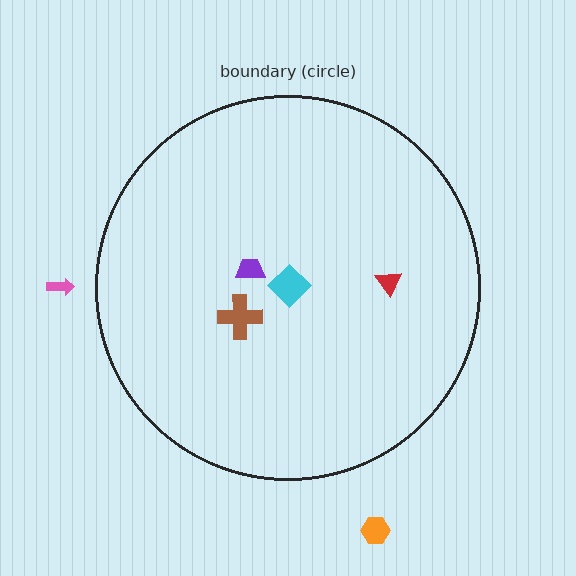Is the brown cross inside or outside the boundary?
Inside.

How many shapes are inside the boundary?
5 inside, 2 outside.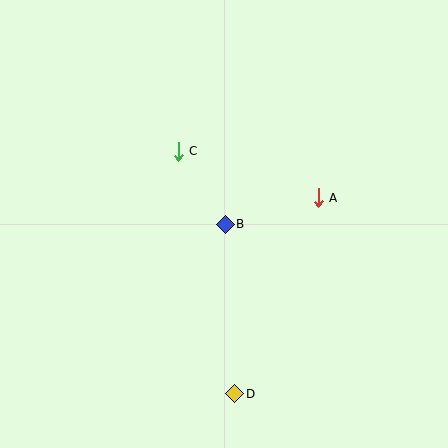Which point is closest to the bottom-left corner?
Point D is closest to the bottom-left corner.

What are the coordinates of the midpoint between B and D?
The midpoint between B and D is at (230, 309).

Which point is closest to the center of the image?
Point B at (225, 224) is closest to the center.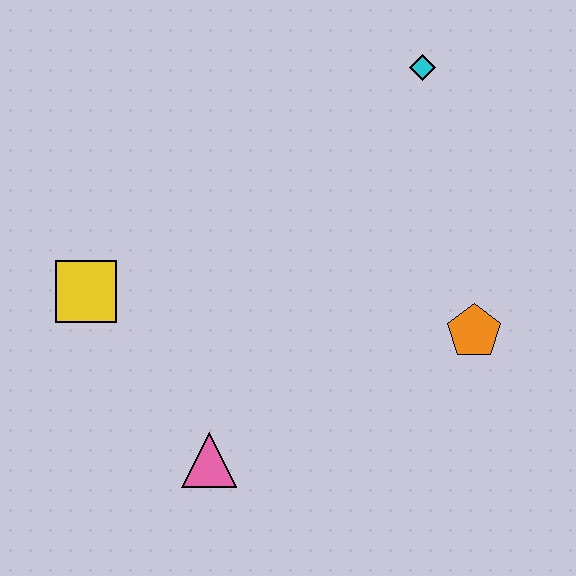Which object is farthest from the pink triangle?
The cyan diamond is farthest from the pink triangle.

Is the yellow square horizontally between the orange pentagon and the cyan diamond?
No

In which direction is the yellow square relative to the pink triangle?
The yellow square is above the pink triangle.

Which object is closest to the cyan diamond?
The orange pentagon is closest to the cyan diamond.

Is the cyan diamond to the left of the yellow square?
No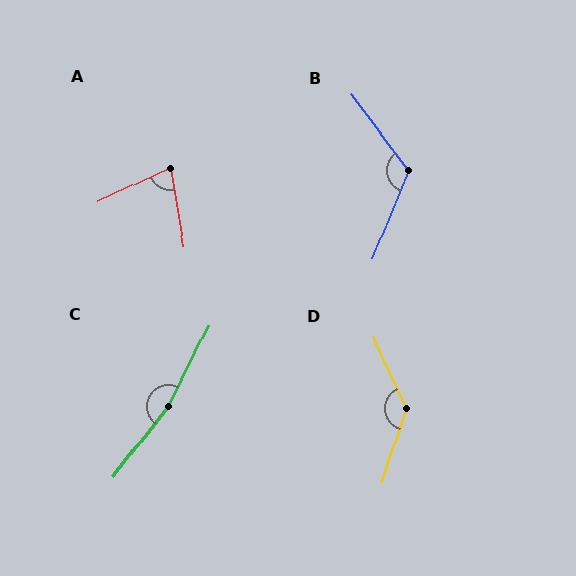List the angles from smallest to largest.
A (74°), B (121°), D (138°), C (169°).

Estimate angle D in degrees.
Approximately 138 degrees.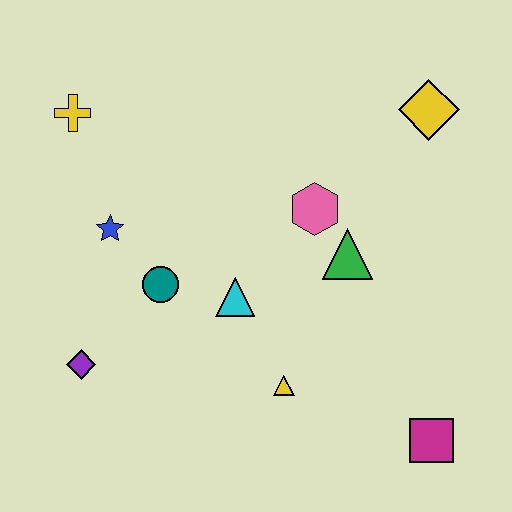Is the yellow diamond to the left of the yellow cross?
No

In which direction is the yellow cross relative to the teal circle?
The yellow cross is above the teal circle.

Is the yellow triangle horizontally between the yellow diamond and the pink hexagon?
No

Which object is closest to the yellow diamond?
The pink hexagon is closest to the yellow diamond.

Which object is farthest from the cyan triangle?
The yellow diamond is farthest from the cyan triangle.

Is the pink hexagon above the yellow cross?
No